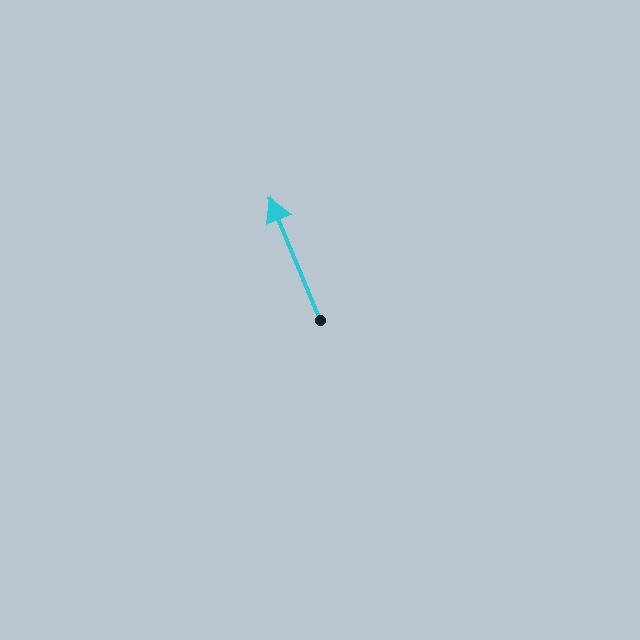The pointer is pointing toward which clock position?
Roughly 11 o'clock.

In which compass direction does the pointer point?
North.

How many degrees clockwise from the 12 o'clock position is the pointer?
Approximately 338 degrees.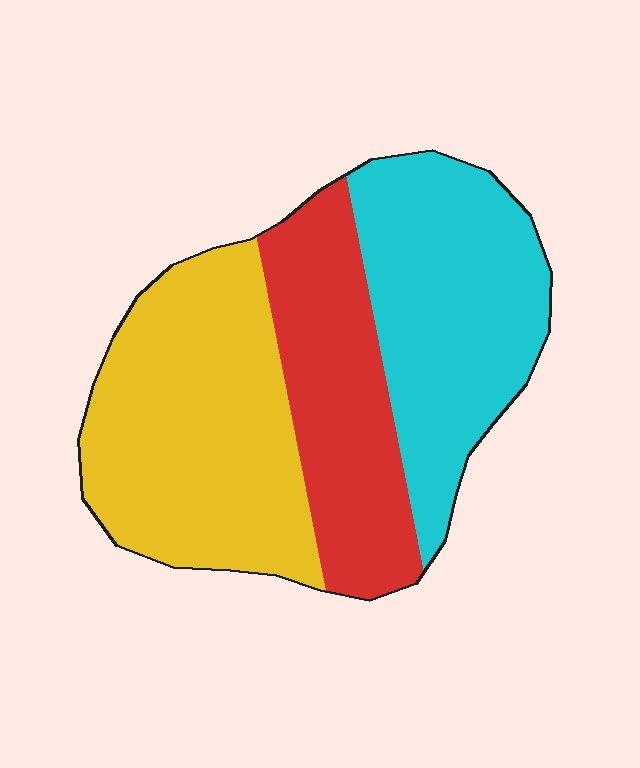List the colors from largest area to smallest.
From largest to smallest: yellow, cyan, red.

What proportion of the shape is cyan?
Cyan covers 34% of the shape.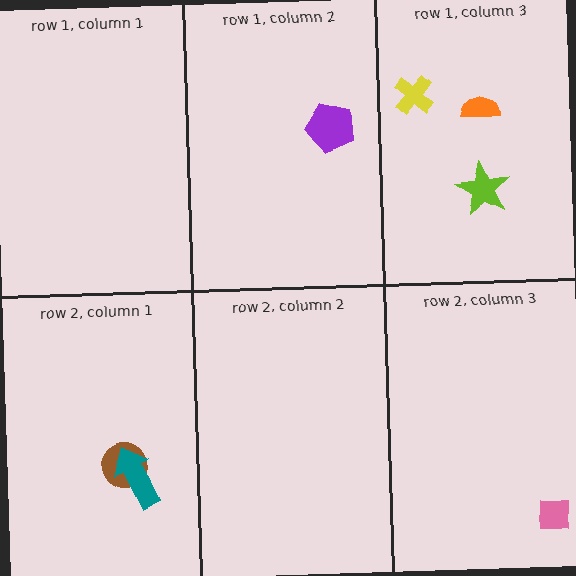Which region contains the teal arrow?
The row 2, column 1 region.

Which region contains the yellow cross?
The row 1, column 3 region.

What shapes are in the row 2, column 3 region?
The pink square.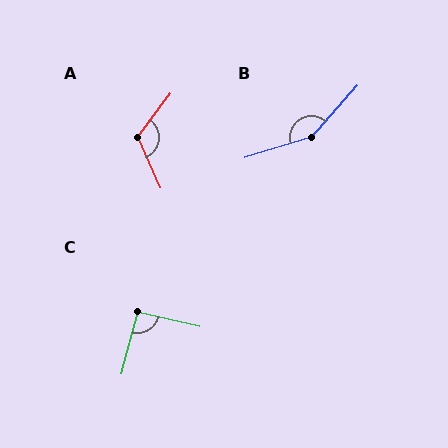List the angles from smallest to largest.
C (92°), A (120°), B (149°).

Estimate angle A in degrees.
Approximately 120 degrees.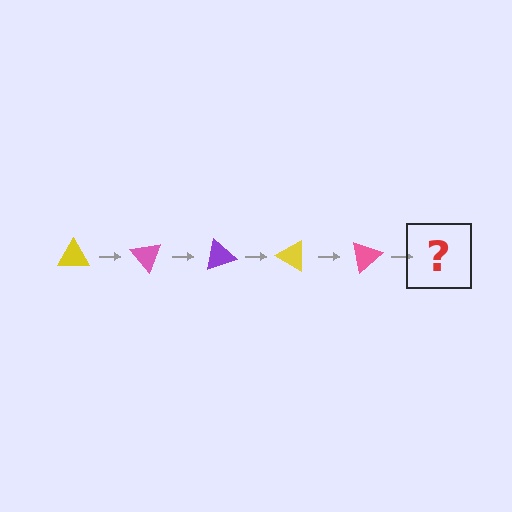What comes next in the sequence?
The next element should be a purple triangle, rotated 250 degrees from the start.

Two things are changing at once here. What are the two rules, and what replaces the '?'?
The two rules are that it rotates 50 degrees each step and the color cycles through yellow, pink, and purple. The '?' should be a purple triangle, rotated 250 degrees from the start.